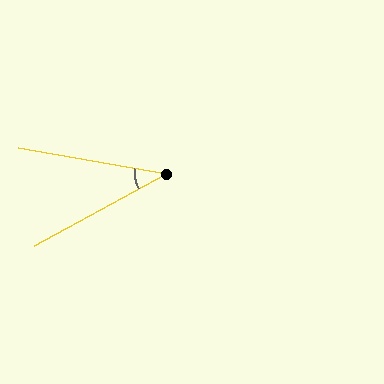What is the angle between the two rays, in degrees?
Approximately 39 degrees.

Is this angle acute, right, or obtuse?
It is acute.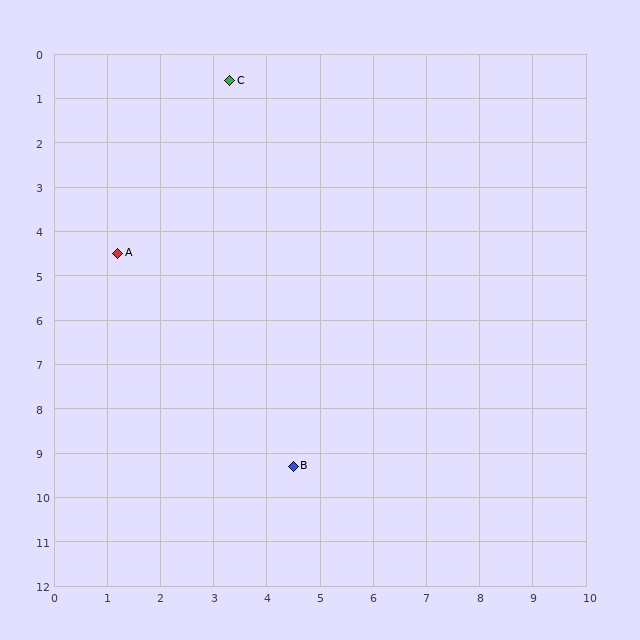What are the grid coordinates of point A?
Point A is at approximately (1.2, 4.5).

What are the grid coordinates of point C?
Point C is at approximately (3.3, 0.6).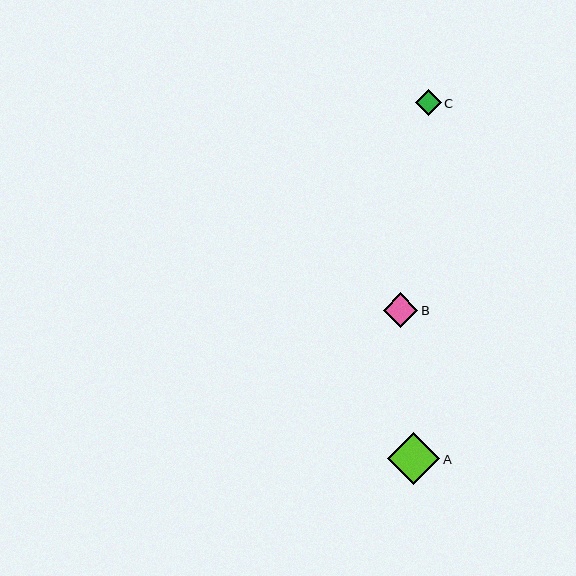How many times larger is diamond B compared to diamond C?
Diamond B is approximately 1.3 times the size of diamond C.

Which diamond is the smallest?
Diamond C is the smallest with a size of approximately 26 pixels.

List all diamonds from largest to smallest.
From largest to smallest: A, B, C.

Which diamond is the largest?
Diamond A is the largest with a size of approximately 52 pixels.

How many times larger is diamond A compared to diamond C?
Diamond A is approximately 2.0 times the size of diamond C.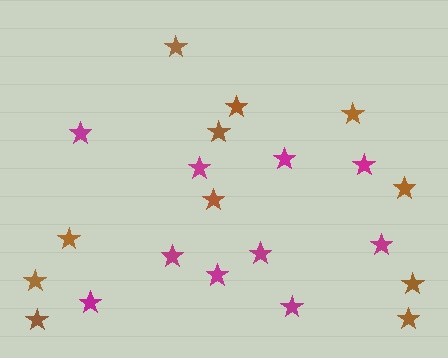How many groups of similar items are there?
There are 2 groups: one group of brown stars (11) and one group of magenta stars (10).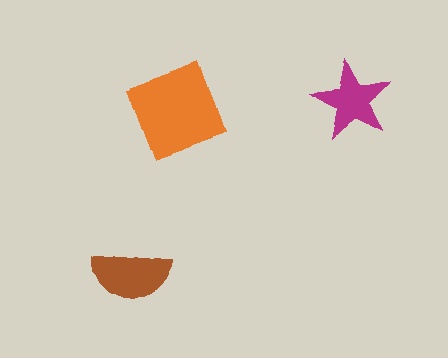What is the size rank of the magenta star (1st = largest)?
3rd.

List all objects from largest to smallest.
The orange diamond, the brown semicircle, the magenta star.